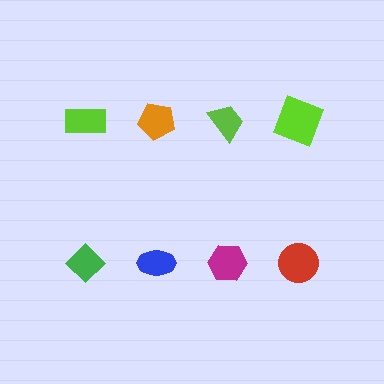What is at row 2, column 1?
A green diamond.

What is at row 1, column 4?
A lime square.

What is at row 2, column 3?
A magenta hexagon.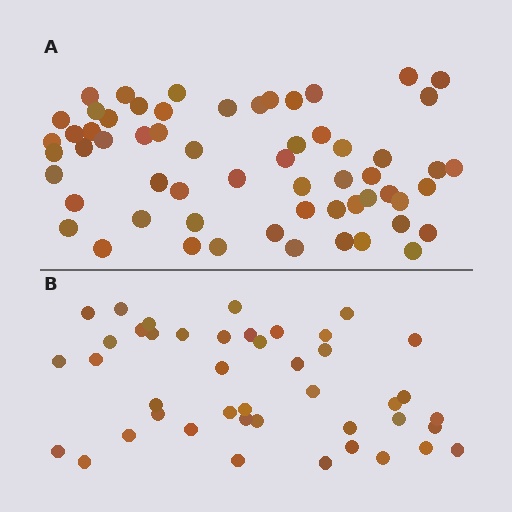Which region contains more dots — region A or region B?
Region A (the top region) has more dots.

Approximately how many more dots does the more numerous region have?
Region A has approximately 15 more dots than region B.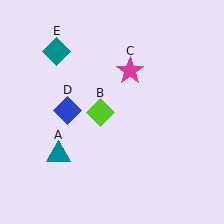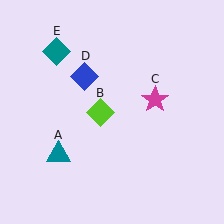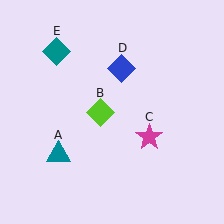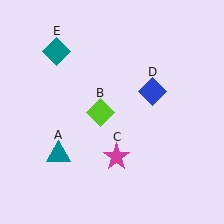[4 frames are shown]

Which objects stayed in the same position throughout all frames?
Teal triangle (object A) and lime diamond (object B) and teal diamond (object E) remained stationary.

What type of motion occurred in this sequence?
The magenta star (object C), blue diamond (object D) rotated clockwise around the center of the scene.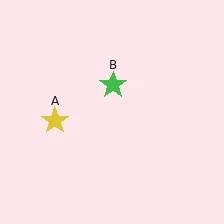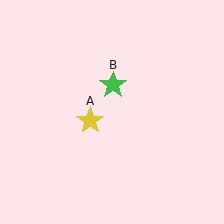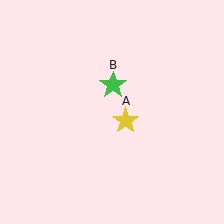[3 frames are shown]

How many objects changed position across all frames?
1 object changed position: yellow star (object A).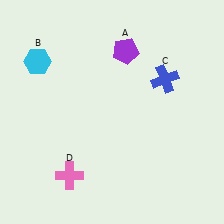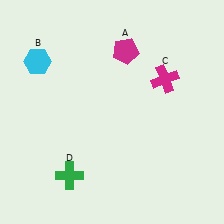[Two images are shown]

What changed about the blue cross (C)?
In Image 1, C is blue. In Image 2, it changed to magenta.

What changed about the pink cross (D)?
In Image 1, D is pink. In Image 2, it changed to green.